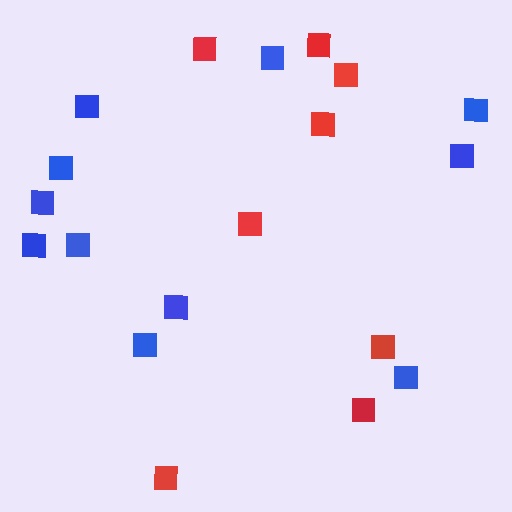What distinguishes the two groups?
There are 2 groups: one group of blue squares (11) and one group of red squares (8).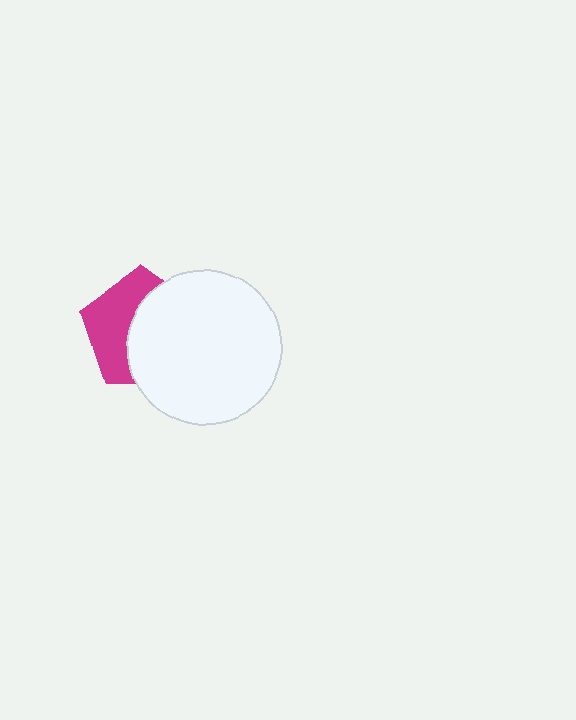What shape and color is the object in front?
The object in front is a white circle.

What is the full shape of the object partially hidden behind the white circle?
The partially hidden object is a magenta pentagon.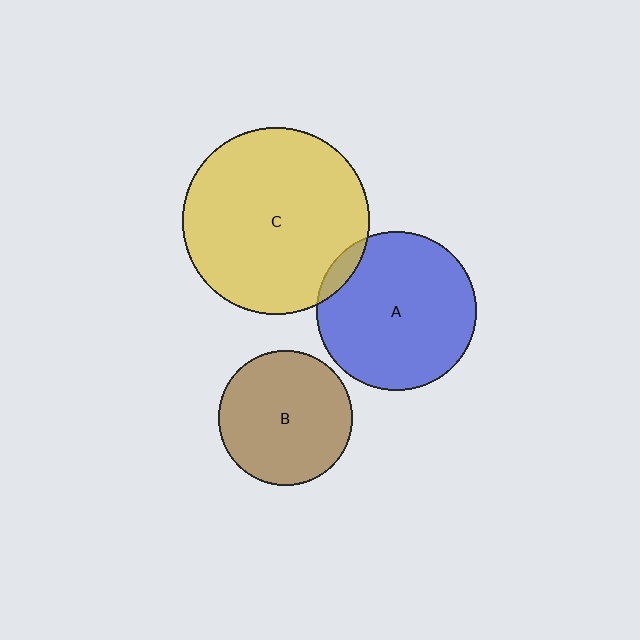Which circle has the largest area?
Circle C (yellow).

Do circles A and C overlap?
Yes.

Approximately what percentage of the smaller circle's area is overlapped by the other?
Approximately 5%.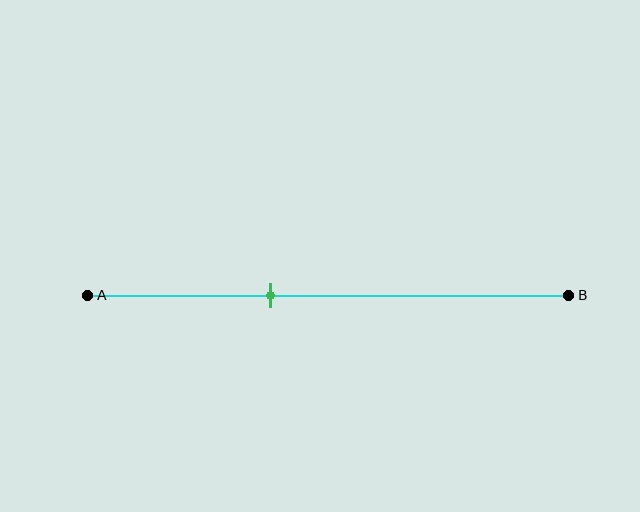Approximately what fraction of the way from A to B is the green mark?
The green mark is approximately 40% of the way from A to B.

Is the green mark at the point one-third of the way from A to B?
No, the mark is at about 40% from A, not at the 33% one-third point.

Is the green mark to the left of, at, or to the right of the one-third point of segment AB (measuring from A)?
The green mark is to the right of the one-third point of segment AB.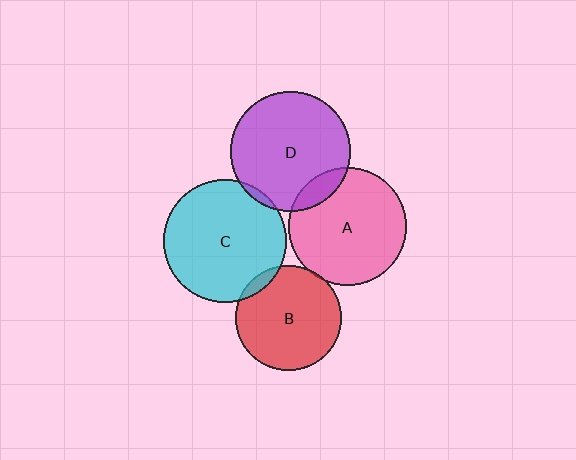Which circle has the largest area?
Circle C (cyan).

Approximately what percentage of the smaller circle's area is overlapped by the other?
Approximately 5%.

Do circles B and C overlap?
Yes.